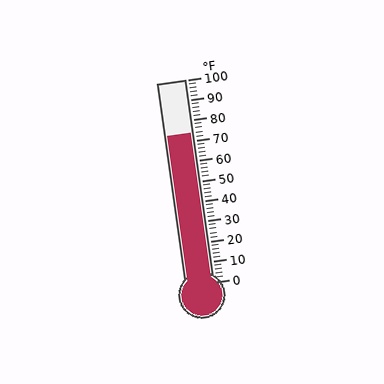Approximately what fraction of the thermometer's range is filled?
The thermometer is filled to approximately 75% of its range.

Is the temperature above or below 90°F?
The temperature is below 90°F.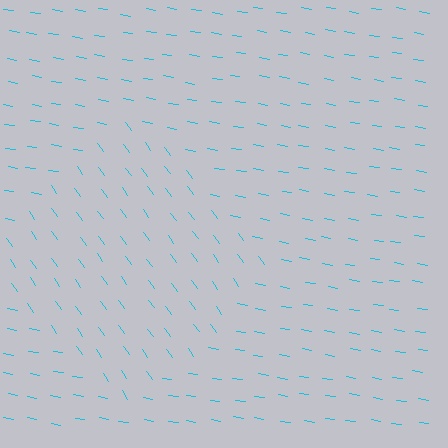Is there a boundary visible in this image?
Yes, there is a texture boundary formed by a change in line orientation.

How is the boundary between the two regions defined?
The boundary is defined purely by a change in line orientation (approximately 45 degrees difference). All lines are the same color and thickness.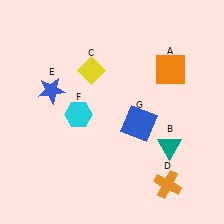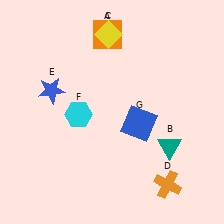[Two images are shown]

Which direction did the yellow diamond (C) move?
The yellow diamond (C) moved up.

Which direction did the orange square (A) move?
The orange square (A) moved left.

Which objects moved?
The objects that moved are: the orange square (A), the yellow diamond (C).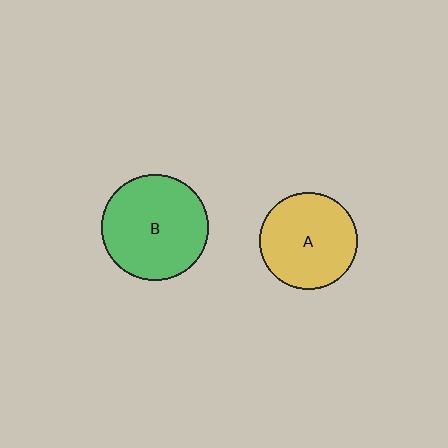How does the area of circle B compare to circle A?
Approximately 1.2 times.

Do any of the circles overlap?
No, none of the circles overlap.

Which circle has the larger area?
Circle B (green).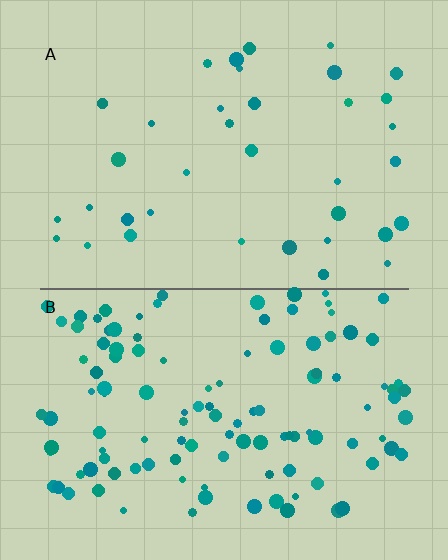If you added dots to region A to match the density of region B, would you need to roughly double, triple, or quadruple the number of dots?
Approximately triple.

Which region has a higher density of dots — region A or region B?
B (the bottom).